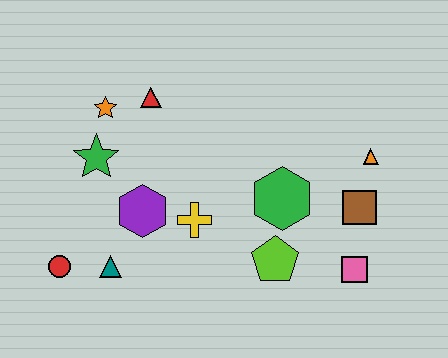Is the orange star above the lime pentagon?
Yes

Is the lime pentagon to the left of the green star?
No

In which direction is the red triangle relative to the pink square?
The red triangle is to the left of the pink square.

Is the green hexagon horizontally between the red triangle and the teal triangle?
No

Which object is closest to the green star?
The orange star is closest to the green star.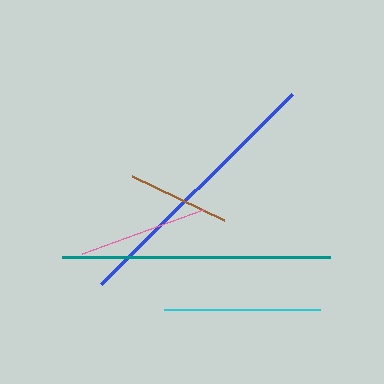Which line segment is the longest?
The blue line is the longest at approximately 269 pixels.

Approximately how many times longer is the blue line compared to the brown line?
The blue line is approximately 2.6 times the length of the brown line.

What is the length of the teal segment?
The teal segment is approximately 268 pixels long.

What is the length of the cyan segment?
The cyan segment is approximately 155 pixels long.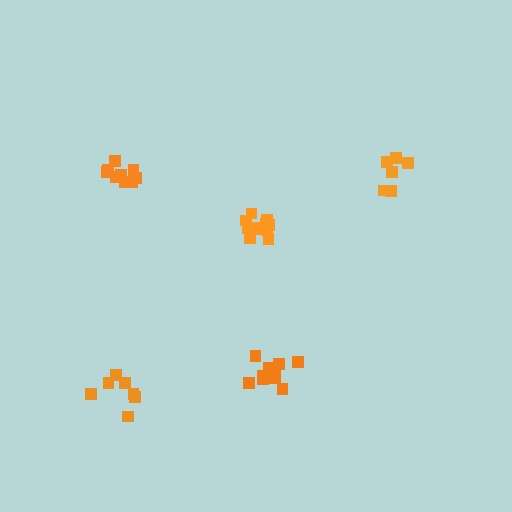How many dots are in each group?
Group 1: 7 dots, Group 2: 6 dots, Group 3: 11 dots, Group 4: 9 dots, Group 5: 10 dots (43 total).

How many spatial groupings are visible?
There are 5 spatial groupings.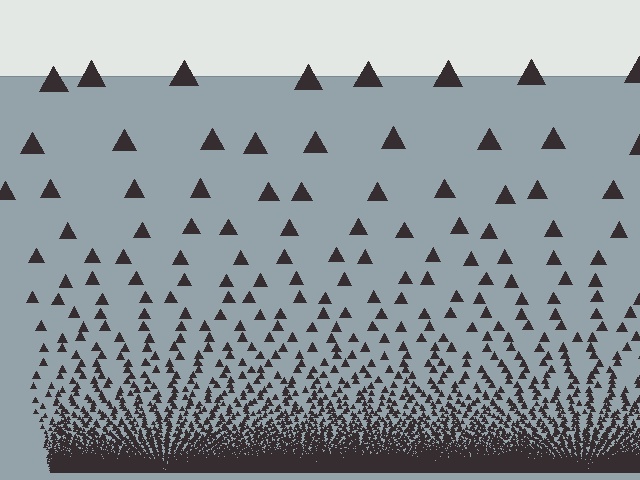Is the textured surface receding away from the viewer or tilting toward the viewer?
The surface appears to tilt toward the viewer. Texture elements get larger and sparser toward the top.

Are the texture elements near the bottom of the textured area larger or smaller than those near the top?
Smaller. The gradient is inverted — elements near the bottom are smaller and denser.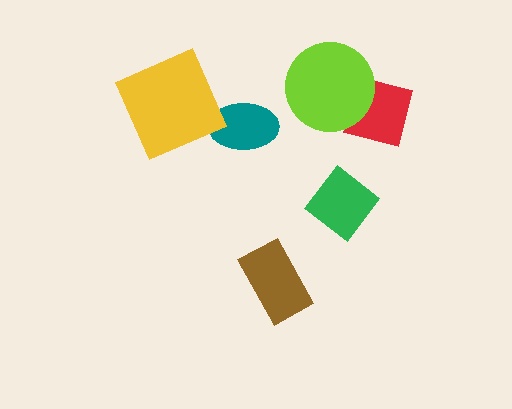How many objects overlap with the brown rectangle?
0 objects overlap with the brown rectangle.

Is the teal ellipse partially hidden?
No, no other shape covers it.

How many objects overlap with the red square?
1 object overlaps with the red square.